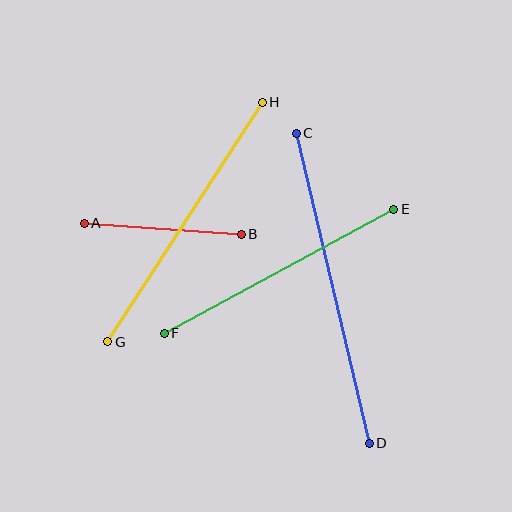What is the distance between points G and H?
The distance is approximately 285 pixels.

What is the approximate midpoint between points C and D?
The midpoint is at approximately (333, 288) pixels.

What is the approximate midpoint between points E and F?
The midpoint is at approximately (279, 271) pixels.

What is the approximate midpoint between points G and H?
The midpoint is at approximately (185, 222) pixels.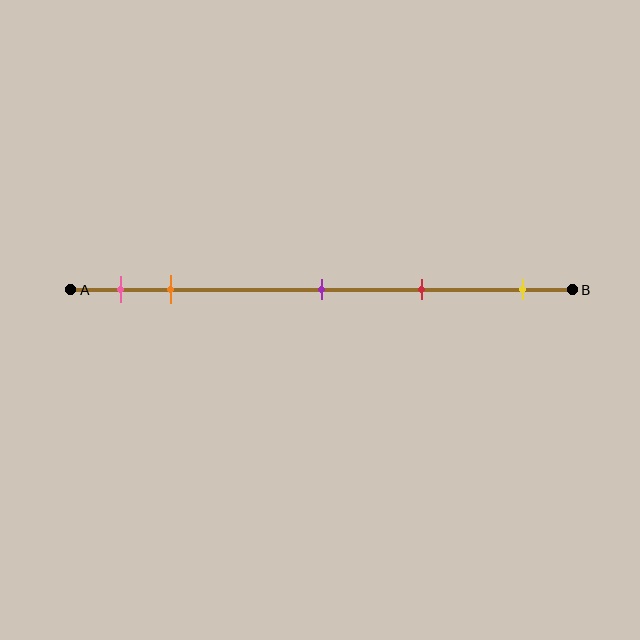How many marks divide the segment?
There are 5 marks dividing the segment.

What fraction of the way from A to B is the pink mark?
The pink mark is approximately 10% (0.1) of the way from A to B.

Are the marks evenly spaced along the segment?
No, the marks are not evenly spaced.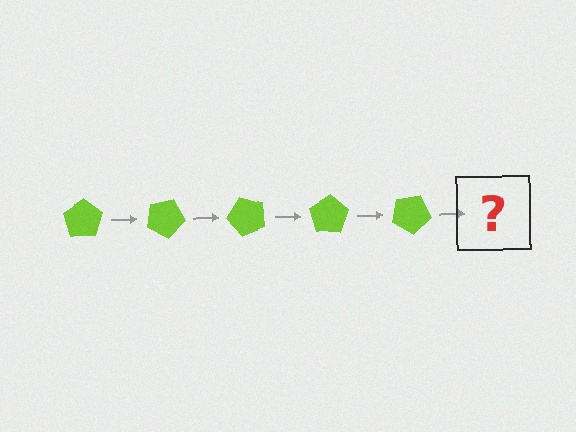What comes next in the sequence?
The next element should be a lime pentagon rotated 125 degrees.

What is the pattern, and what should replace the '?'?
The pattern is that the pentagon rotates 25 degrees each step. The '?' should be a lime pentagon rotated 125 degrees.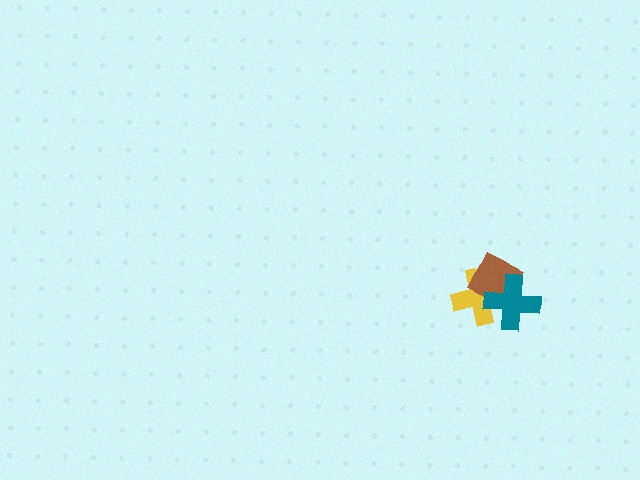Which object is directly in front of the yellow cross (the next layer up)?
The brown diamond is directly in front of the yellow cross.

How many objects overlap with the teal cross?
2 objects overlap with the teal cross.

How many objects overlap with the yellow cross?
2 objects overlap with the yellow cross.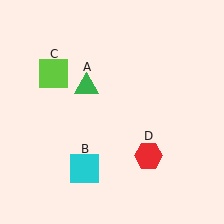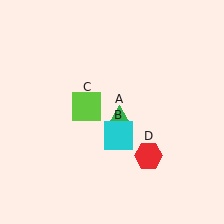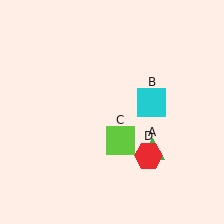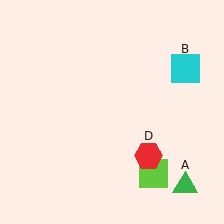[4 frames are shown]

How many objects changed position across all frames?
3 objects changed position: green triangle (object A), cyan square (object B), lime square (object C).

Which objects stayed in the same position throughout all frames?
Red hexagon (object D) remained stationary.